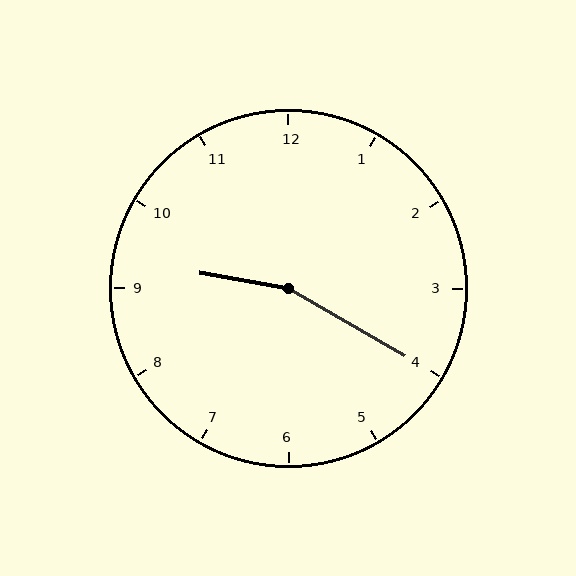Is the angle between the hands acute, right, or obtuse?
It is obtuse.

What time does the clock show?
9:20.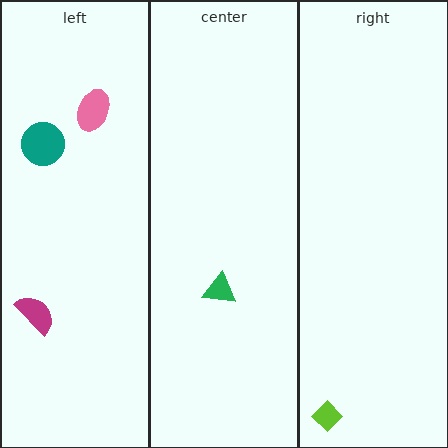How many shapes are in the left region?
3.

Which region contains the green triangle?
The center region.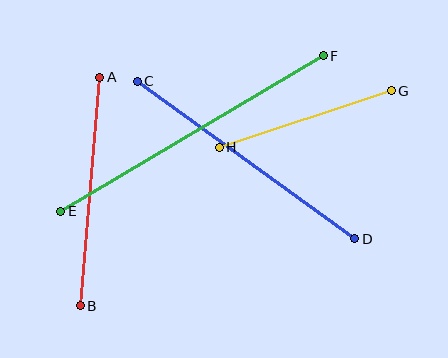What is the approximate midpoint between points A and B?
The midpoint is at approximately (90, 191) pixels.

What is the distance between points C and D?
The distance is approximately 268 pixels.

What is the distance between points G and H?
The distance is approximately 181 pixels.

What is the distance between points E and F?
The distance is approximately 305 pixels.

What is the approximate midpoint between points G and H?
The midpoint is at approximately (305, 119) pixels.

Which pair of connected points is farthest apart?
Points E and F are farthest apart.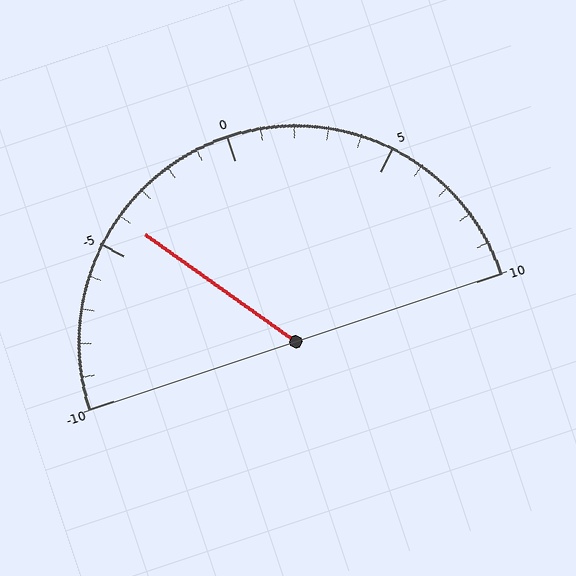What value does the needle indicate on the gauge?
The needle indicates approximately -4.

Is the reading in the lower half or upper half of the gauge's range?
The reading is in the lower half of the range (-10 to 10).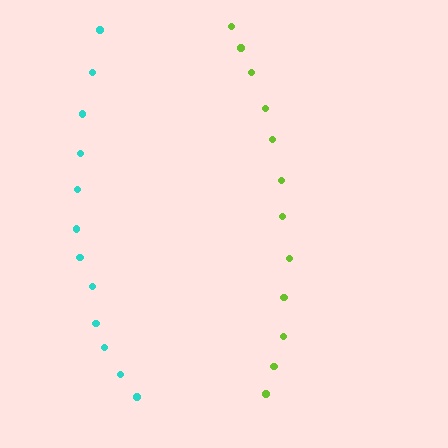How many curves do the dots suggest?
There are 2 distinct paths.